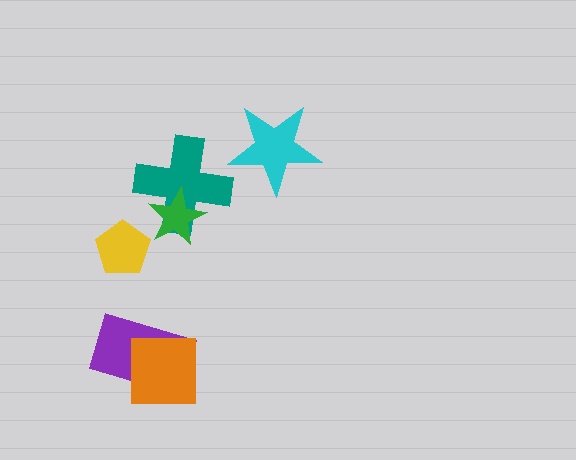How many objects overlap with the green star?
1 object overlaps with the green star.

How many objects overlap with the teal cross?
1 object overlaps with the teal cross.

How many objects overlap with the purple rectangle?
1 object overlaps with the purple rectangle.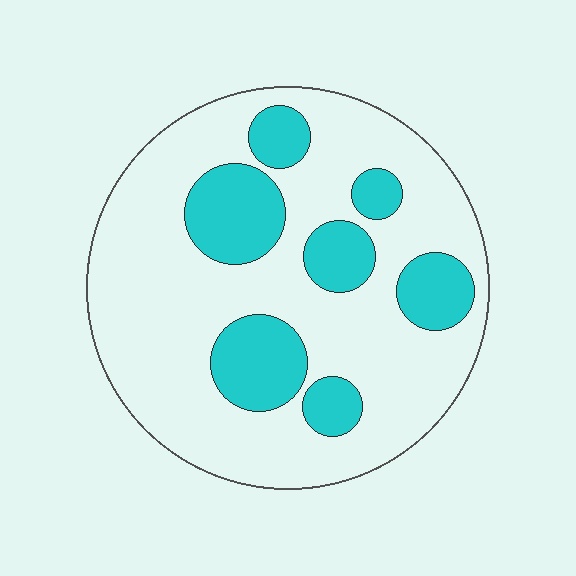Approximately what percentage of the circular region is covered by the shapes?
Approximately 25%.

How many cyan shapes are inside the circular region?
7.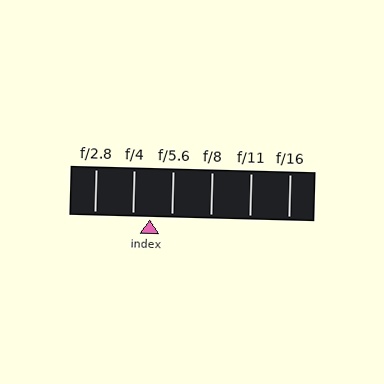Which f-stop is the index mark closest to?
The index mark is closest to f/4.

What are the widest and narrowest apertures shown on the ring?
The widest aperture shown is f/2.8 and the narrowest is f/16.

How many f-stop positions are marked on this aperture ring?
There are 6 f-stop positions marked.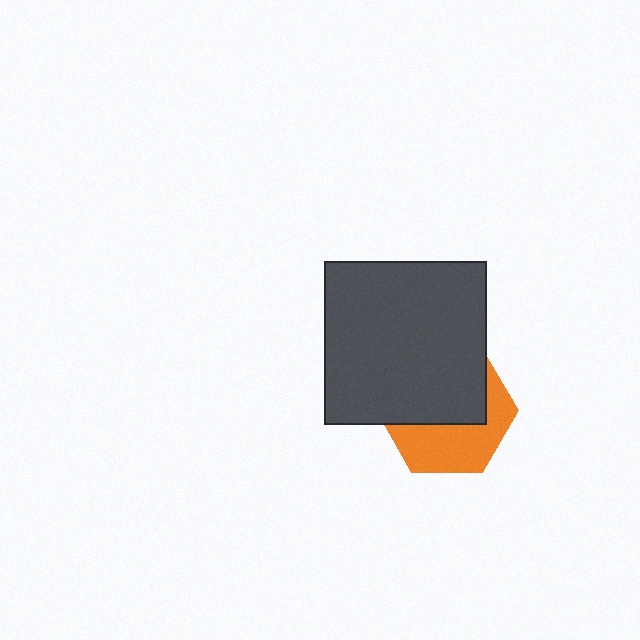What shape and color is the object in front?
The object in front is a dark gray square.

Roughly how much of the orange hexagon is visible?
A small part of it is visible (roughly 45%).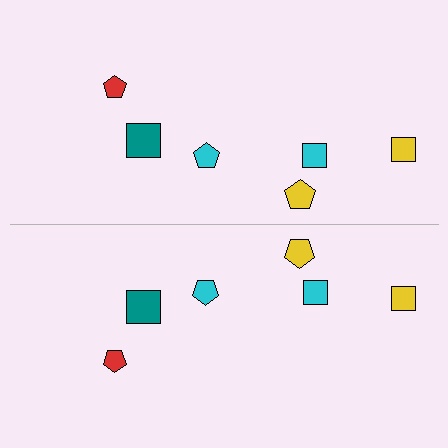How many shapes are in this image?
There are 12 shapes in this image.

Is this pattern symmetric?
Yes, this pattern has bilateral (reflection) symmetry.